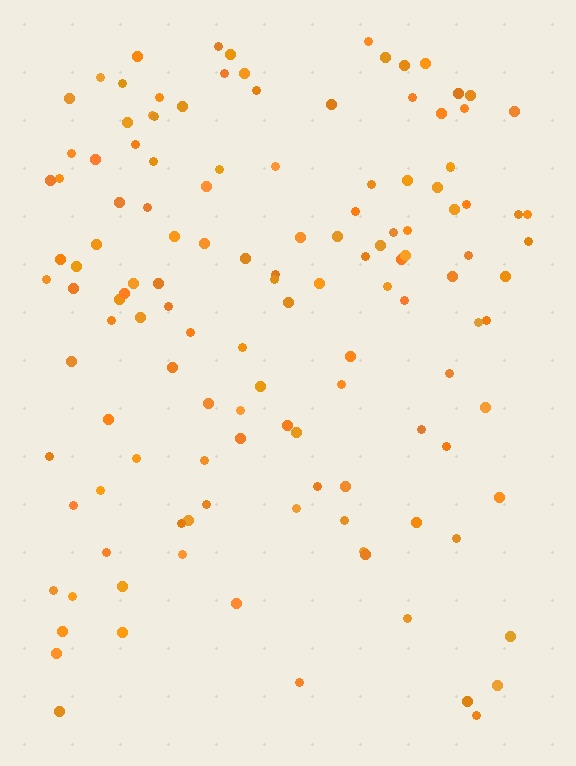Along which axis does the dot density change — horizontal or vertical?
Vertical.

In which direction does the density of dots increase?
From bottom to top, with the top side densest.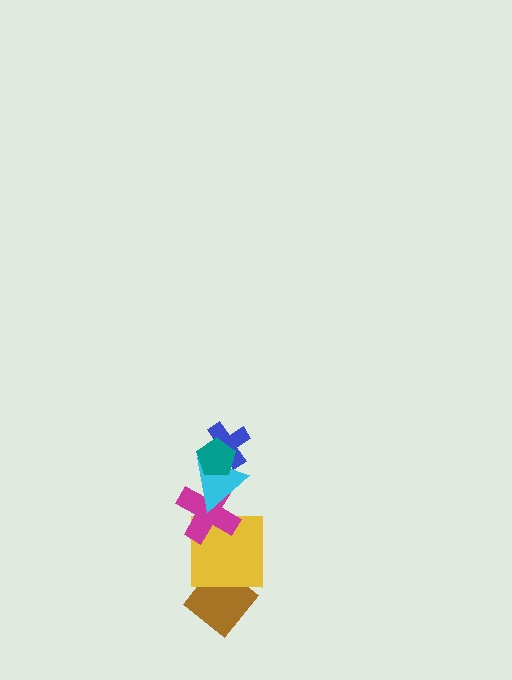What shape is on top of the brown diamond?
The yellow square is on top of the brown diamond.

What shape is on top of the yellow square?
The magenta cross is on top of the yellow square.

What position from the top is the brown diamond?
The brown diamond is 6th from the top.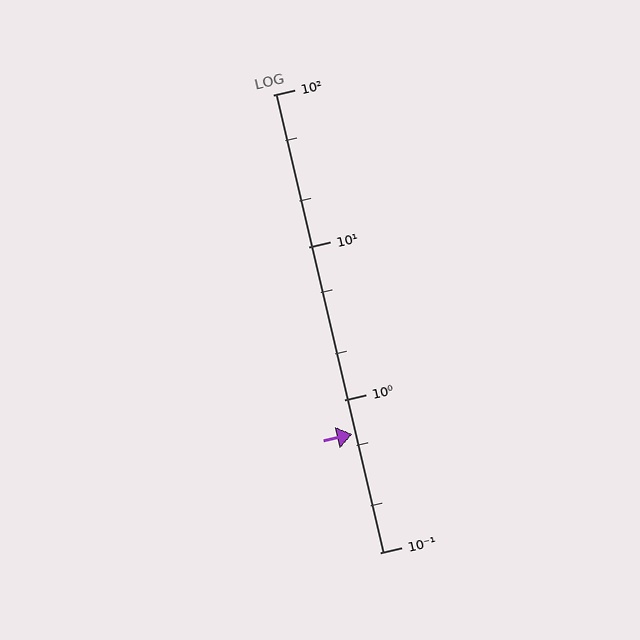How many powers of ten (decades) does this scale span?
The scale spans 3 decades, from 0.1 to 100.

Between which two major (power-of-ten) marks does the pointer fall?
The pointer is between 0.1 and 1.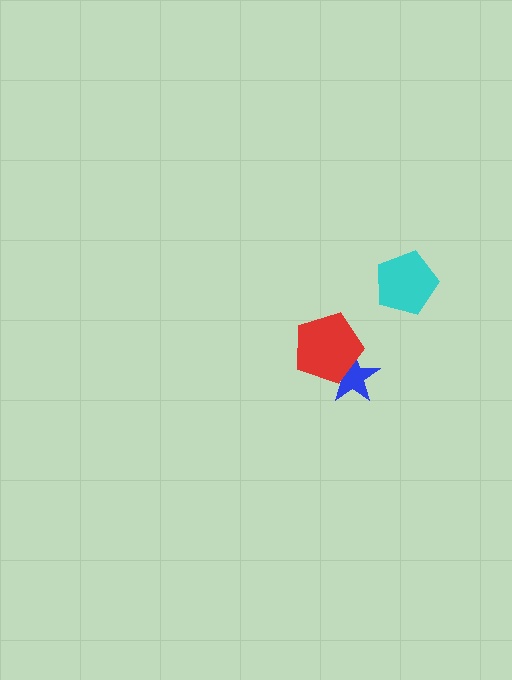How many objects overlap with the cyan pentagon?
0 objects overlap with the cyan pentagon.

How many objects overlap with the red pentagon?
1 object overlaps with the red pentagon.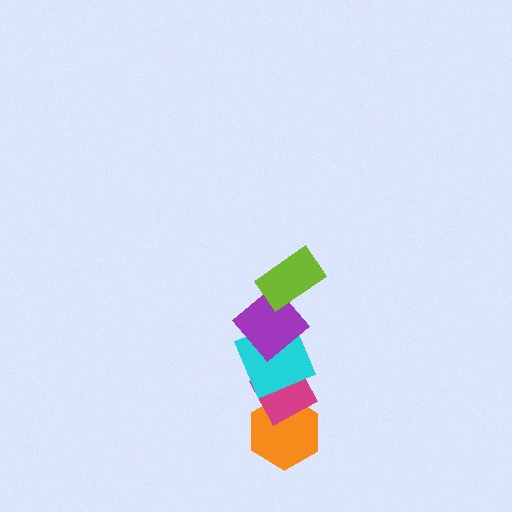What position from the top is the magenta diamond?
The magenta diamond is 4th from the top.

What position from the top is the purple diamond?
The purple diamond is 2nd from the top.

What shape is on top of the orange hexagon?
The magenta diamond is on top of the orange hexagon.